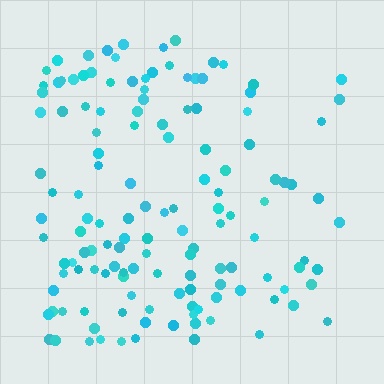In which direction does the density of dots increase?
From right to left, with the left side densest.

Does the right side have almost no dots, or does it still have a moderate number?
Still a moderate number, just noticeably fewer than the left.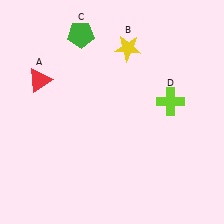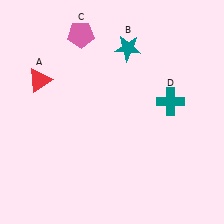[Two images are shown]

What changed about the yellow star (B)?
In Image 1, B is yellow. In Image 2, it changed to teal.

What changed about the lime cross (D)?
In Image 1, D is lime. In Image 2, it changed to teal.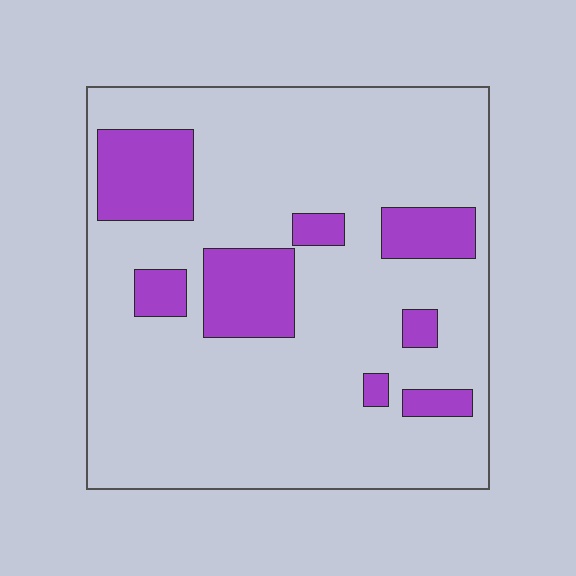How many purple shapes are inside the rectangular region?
8.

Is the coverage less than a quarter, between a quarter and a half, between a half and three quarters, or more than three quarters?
Less than a quarter.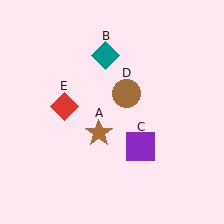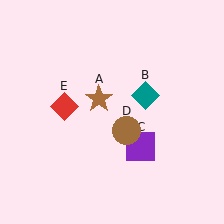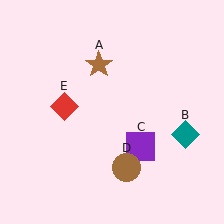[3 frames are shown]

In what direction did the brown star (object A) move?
The brown star (object A) moved up.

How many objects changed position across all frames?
3 objects changed position: brown star (object A), teal diamond (object B), brown circle (object D).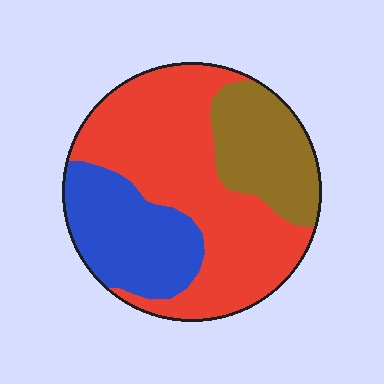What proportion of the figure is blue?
Blue takes up less than a quarter of the figure.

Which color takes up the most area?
Red, at roughly 55%.